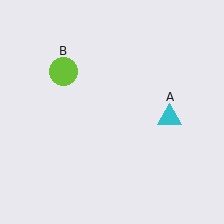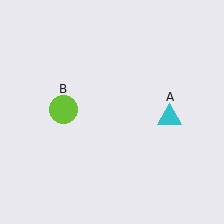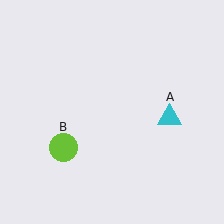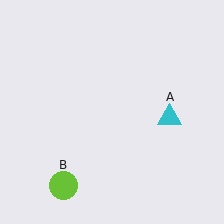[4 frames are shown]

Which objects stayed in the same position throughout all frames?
Cyan triangle (object A) remained stationary.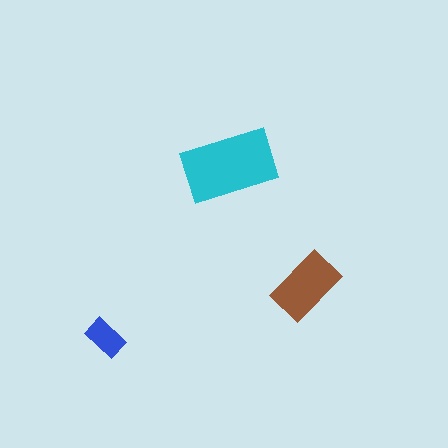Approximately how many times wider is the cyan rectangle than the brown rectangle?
About 1.5 times wider.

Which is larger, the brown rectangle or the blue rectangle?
The brown one.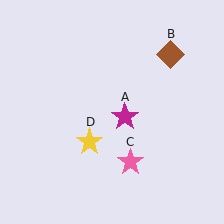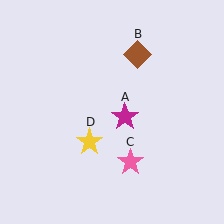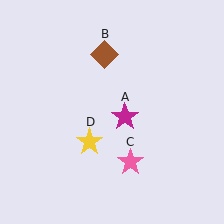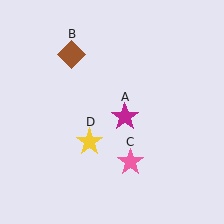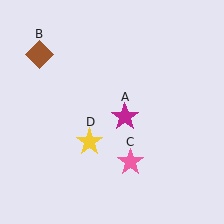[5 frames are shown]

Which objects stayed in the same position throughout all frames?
Magenta star (object A) and pink star (object C) and yellow star (object D) remained stationary.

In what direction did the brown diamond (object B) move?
The brown diamond (object B) moved left.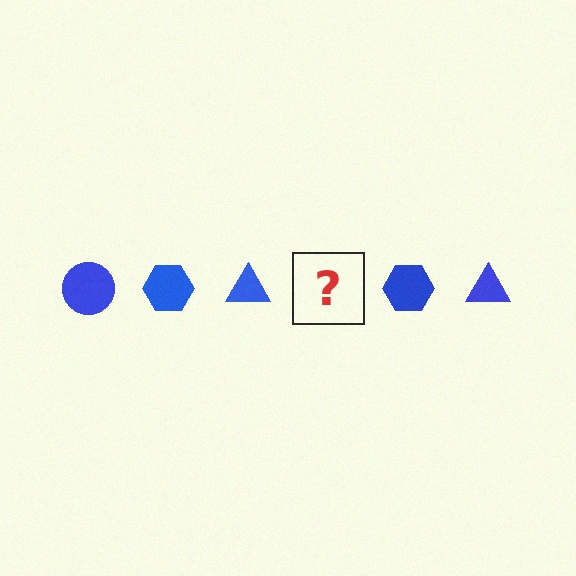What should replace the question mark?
The question mark should be replaced with a blue circle.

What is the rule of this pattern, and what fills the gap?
The rule is that the pattern cycles through circle, hexagon, triangle shapes in blue. The gap should be filled with a blue circle.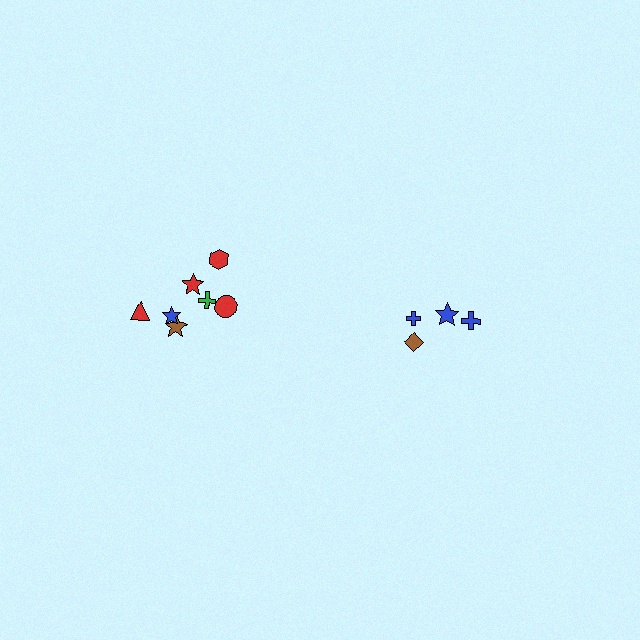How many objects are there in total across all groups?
There are 11 objects.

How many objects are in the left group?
There are 7 objects.